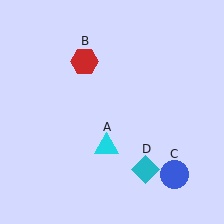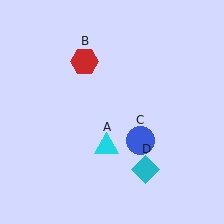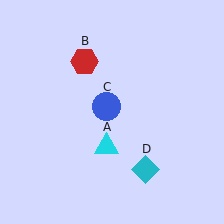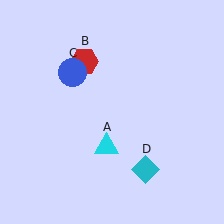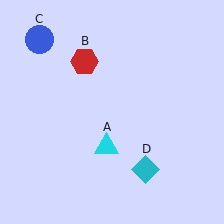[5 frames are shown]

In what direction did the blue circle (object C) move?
The blue circle (object C) moved up and to the left.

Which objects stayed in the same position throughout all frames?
Cyan triangle (object A) and red hexagon (object B) and cyan diamond (object D) remained stationary.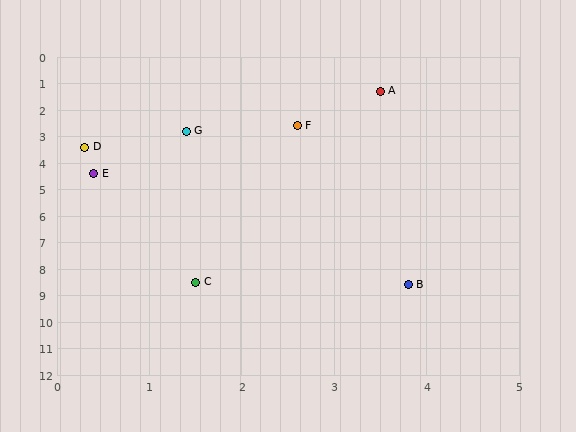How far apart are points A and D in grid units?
Points A and D are about 3.8 grid units apart.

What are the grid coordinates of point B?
Point B is at approximately (3.8, 8.6).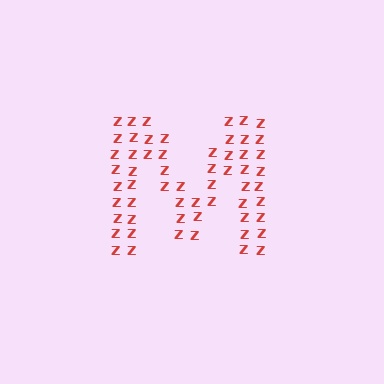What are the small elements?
The small elements are letter Z's.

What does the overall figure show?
The overall figure shows the letter M.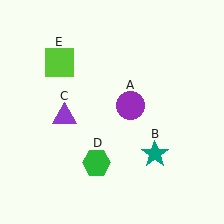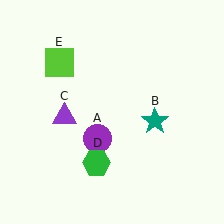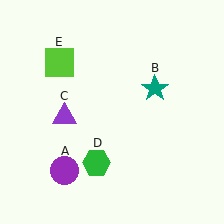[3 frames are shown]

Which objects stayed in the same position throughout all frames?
Purple triangle (object C) and green hexagon (object D) and lime square (object E) remained stationary.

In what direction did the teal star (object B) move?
The teal star (object B) moved up.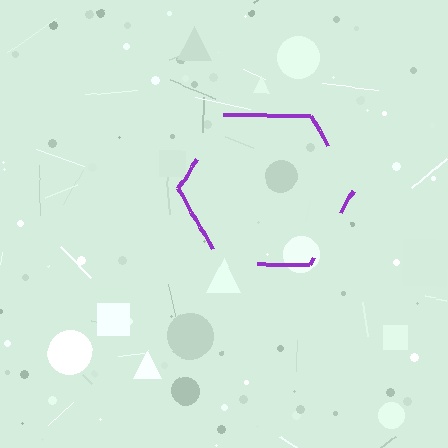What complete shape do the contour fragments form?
The contour fragments form a hexagon.